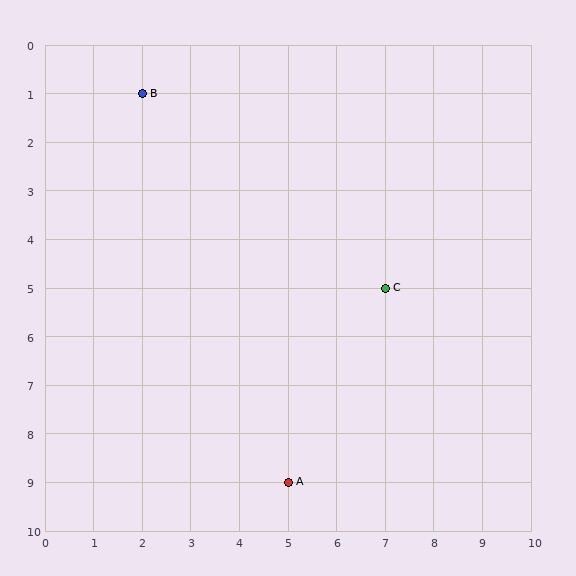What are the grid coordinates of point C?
Point C is at grid coordinates (7, 5).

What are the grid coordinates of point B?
Point B is at grid coordinates (2, 1).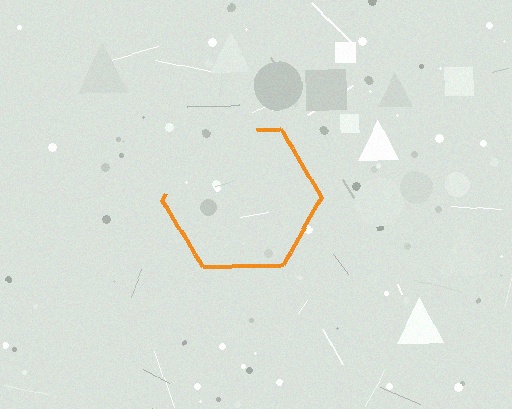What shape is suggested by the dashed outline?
The dashed outline suggests a hexagon.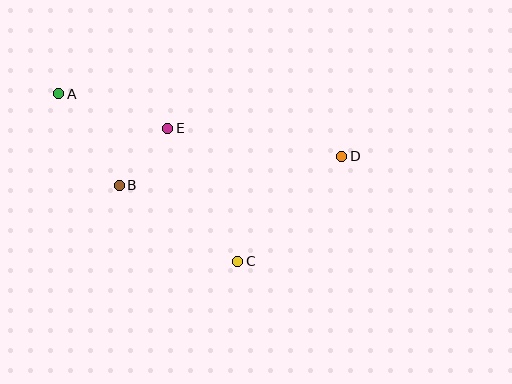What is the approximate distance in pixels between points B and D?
The distance between B and D is approximately 225 pixels.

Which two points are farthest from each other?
Points A and D are farthest from each other.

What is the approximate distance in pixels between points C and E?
The distance between C and E is approximately 150 pixels.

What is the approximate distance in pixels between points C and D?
The distance between C and D is approximately 148 pixels.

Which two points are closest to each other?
Points B and E are closest to each other.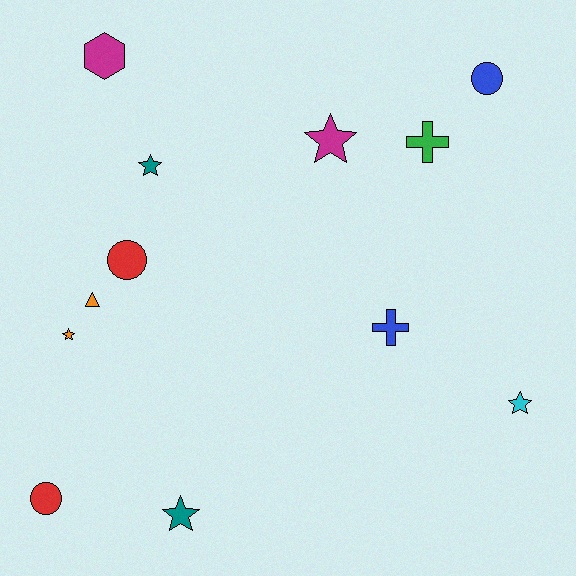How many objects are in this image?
There are 12 objects.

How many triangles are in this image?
There is 1 triangle.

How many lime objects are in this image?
There are no lime objects.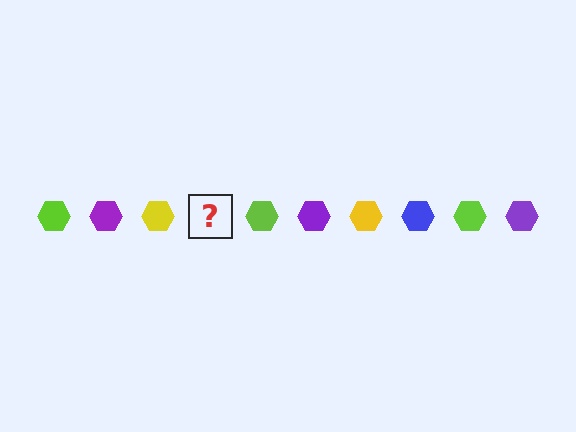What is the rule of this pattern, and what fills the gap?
The rule is that the pattern cycles through lime, purple, yellow, blue hexagons. The gap should be filled with a blue hexagon.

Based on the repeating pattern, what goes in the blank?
The blank should be a blue hexagon.